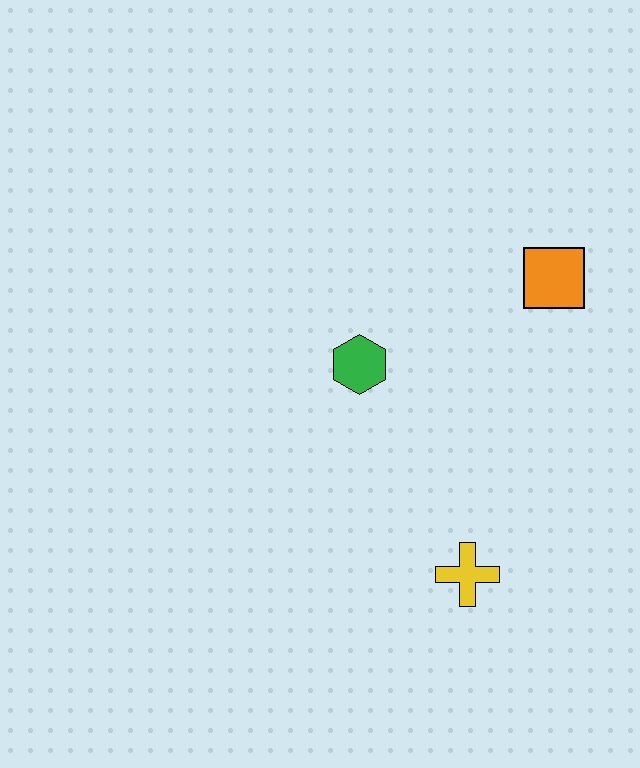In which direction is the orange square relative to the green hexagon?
The orange square is to the right of the green hexagon.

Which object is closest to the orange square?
The green hexagon is closest to the orange square.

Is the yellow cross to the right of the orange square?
No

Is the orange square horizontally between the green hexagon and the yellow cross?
No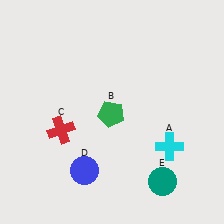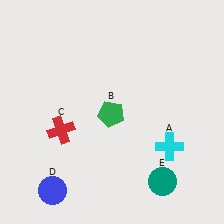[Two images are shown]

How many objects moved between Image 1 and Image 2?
1 object moved between the two images.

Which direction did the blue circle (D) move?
The blue circle (D) moved left.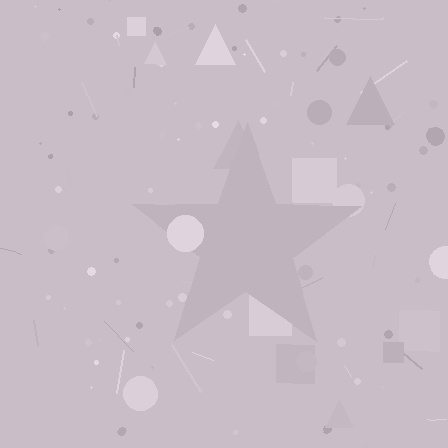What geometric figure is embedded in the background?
A star is embedded in the background.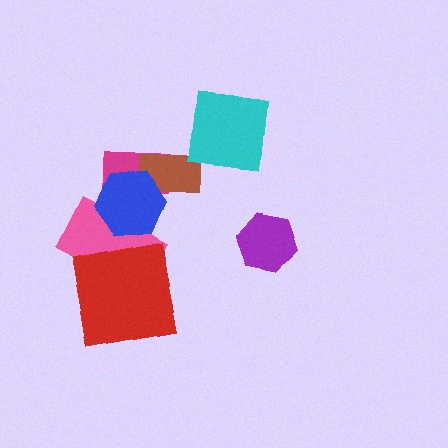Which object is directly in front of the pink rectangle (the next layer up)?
The blue hexagon is directly in front of the pink rectangle.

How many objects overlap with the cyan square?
0 objects overlap with the cyan square.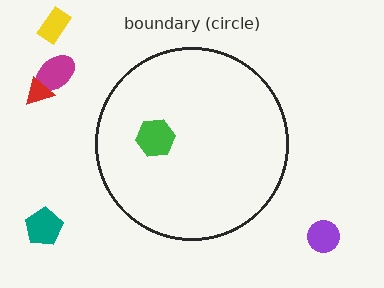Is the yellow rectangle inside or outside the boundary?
Outside.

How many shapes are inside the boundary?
1 inside, 5 outside.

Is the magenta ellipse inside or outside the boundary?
Outside.